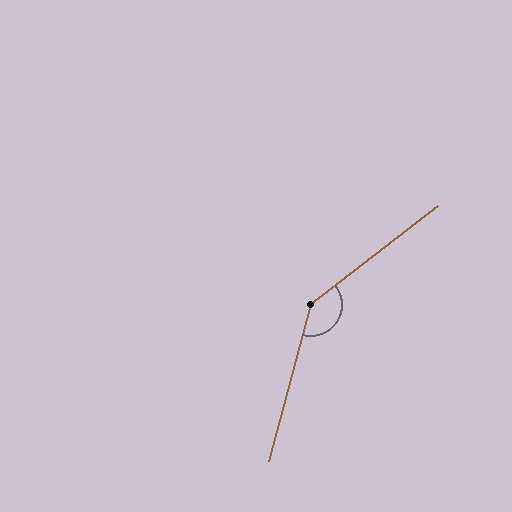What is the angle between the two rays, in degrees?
Approximately 143 degrees.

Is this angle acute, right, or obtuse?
It is obtuse.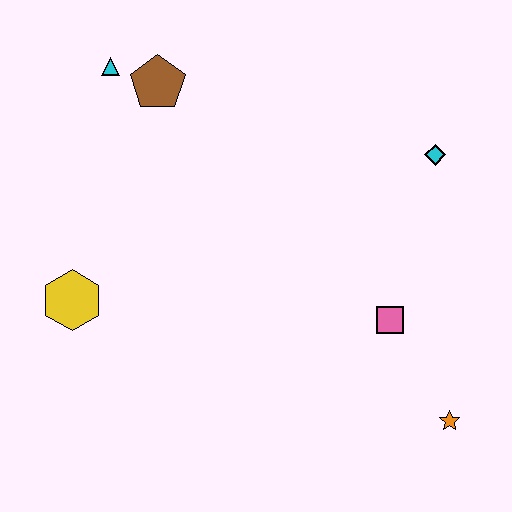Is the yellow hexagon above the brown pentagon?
No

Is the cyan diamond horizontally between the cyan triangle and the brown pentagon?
No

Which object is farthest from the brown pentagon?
The orange star is farthest from the brown pentagon.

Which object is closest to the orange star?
The pink square is closest to the orange star.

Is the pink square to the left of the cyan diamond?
Yes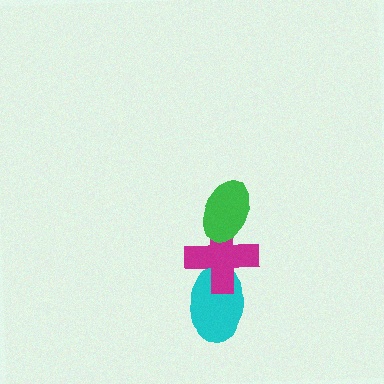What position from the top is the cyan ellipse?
The cyan ellipse is 3rd from the top.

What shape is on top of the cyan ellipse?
The magenta cross is on top of the cyan ellipse.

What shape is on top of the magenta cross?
The green ellipse is on top of the magenta cross.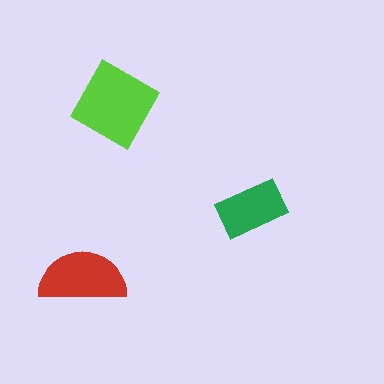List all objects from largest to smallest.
The lime diamond, the red semicircle, the green rectangle.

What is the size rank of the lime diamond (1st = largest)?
1st.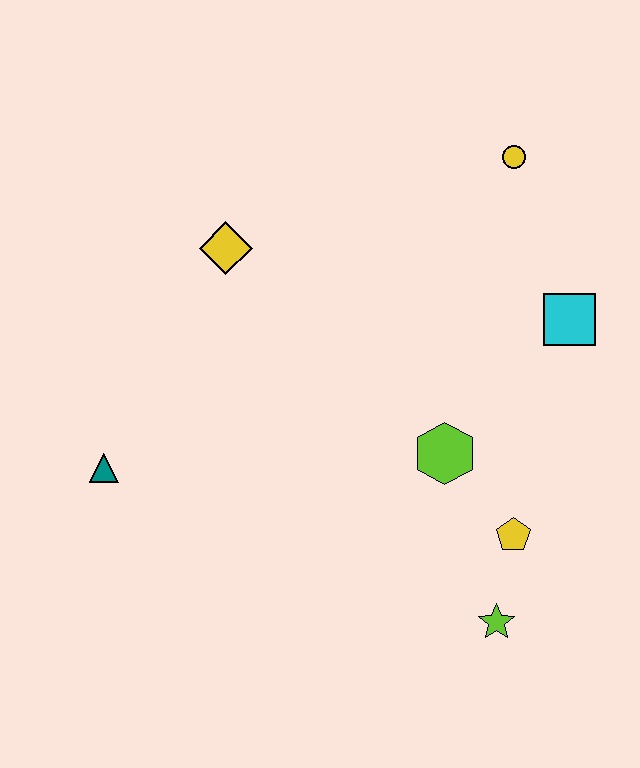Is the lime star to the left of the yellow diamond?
No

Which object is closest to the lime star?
The yellow pentagon is closest to the lime star.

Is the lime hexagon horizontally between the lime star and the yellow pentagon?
No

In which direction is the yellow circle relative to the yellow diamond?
The yellow circle is to the right of the yellow diamond.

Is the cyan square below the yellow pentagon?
No